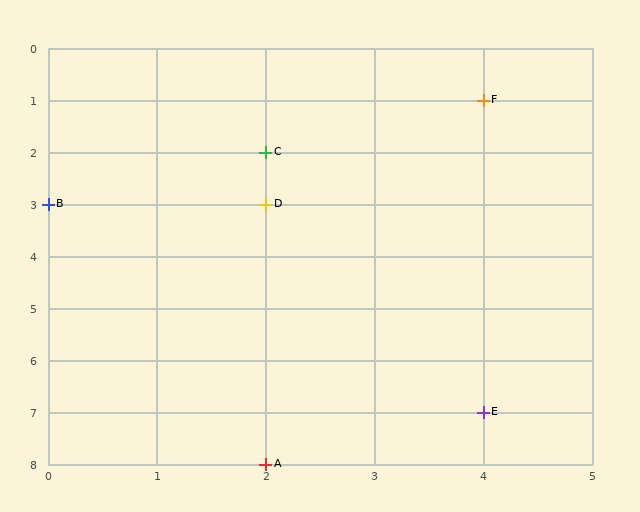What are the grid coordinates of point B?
Point B is at grid coordinates (0, 3).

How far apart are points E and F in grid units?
Points E and F are 6 rows apart.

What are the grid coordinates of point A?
Point A is at grid coordinates (2, 8).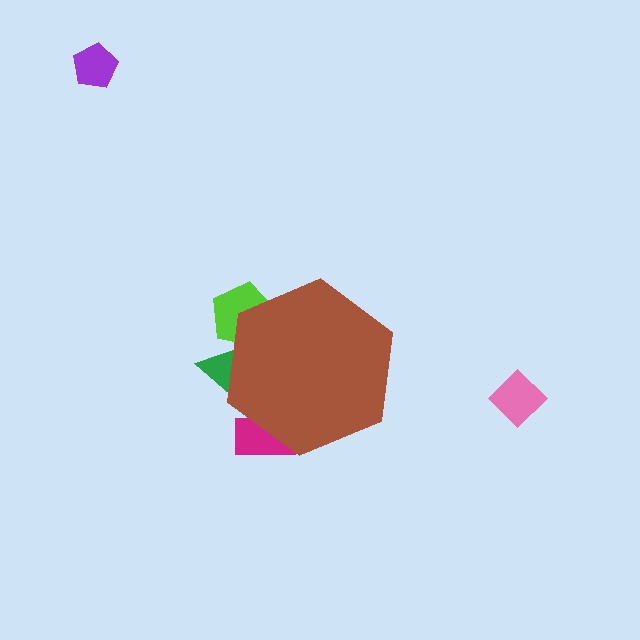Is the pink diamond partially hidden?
No, the pink diamond is fully visible.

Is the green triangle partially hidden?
Yes, the green triangle is partially hidden behind the brown hexagon.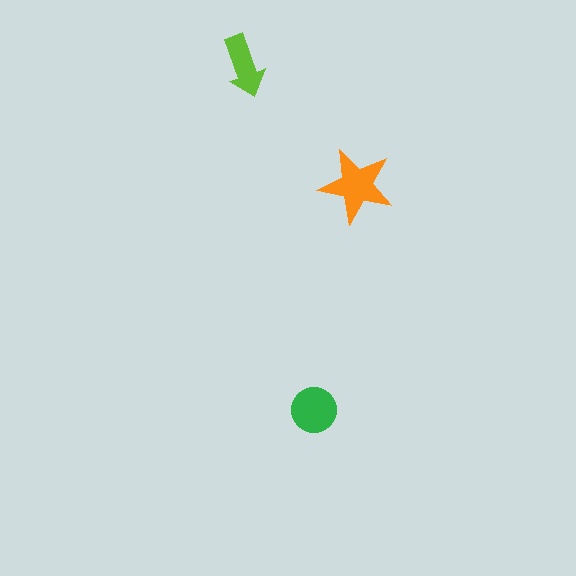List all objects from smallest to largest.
The lime arrow, the green circle, the orange star.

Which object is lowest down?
The green circle is bottommost.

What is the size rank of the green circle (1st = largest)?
2nd.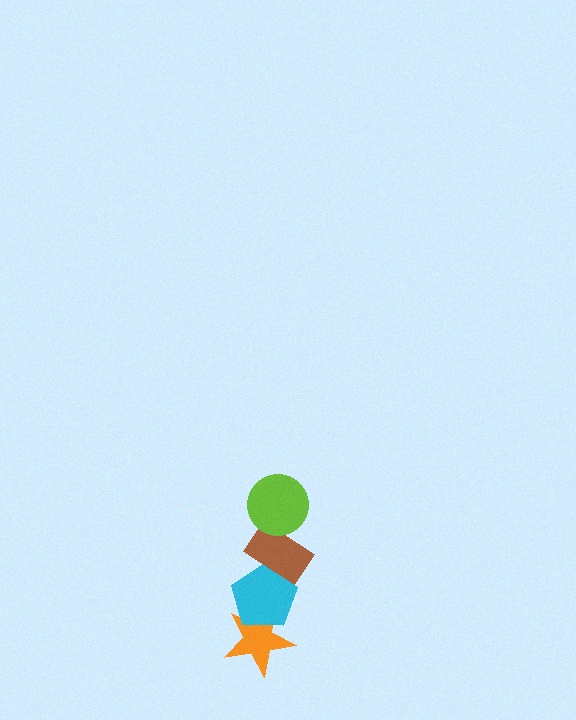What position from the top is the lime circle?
The lime circle is 1st from the top.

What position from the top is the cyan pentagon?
The cyan pentagon is 3rd from the top.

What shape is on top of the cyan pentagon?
The brown rectangle is on top of the cyan pentagon.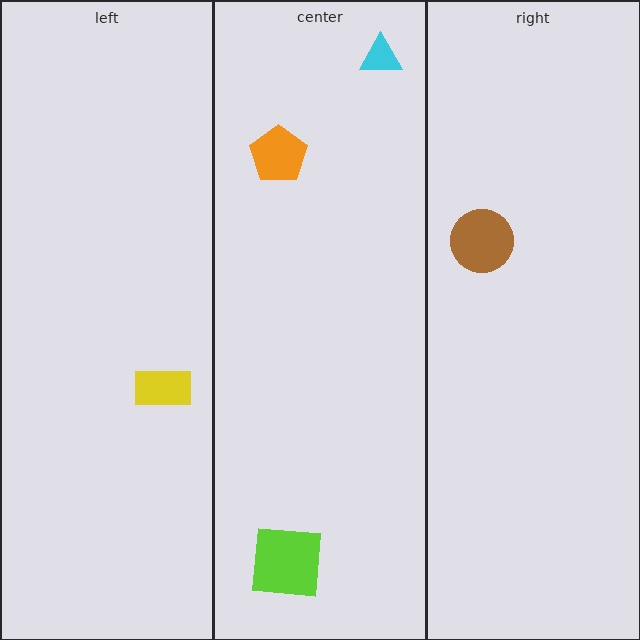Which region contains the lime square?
The center region.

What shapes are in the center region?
The orange pentagon, the lime square, the cyan triangle.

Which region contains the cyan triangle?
The center region.